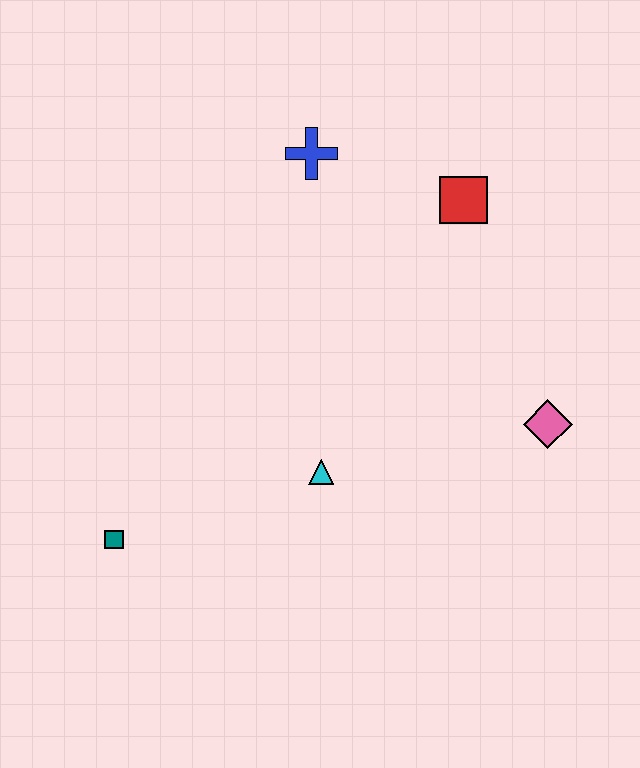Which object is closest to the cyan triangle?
The teal square is closest to the cyan triangle.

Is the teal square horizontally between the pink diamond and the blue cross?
No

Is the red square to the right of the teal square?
Yes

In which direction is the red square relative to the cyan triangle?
The red square is above the cyan triangle.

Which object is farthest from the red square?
The teal square is farthest from the red square.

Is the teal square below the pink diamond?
Yes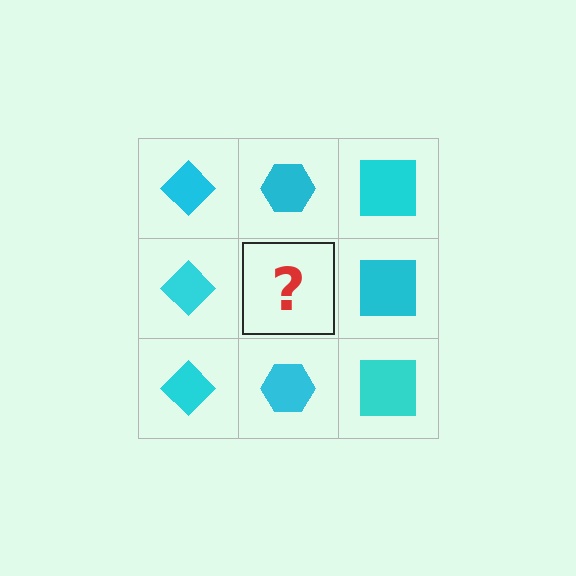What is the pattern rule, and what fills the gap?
The rule is that each column has a consistent shape. The gap should be filled with a cyan hexagon.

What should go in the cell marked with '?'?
The missing cell should contain a cyan hexagon.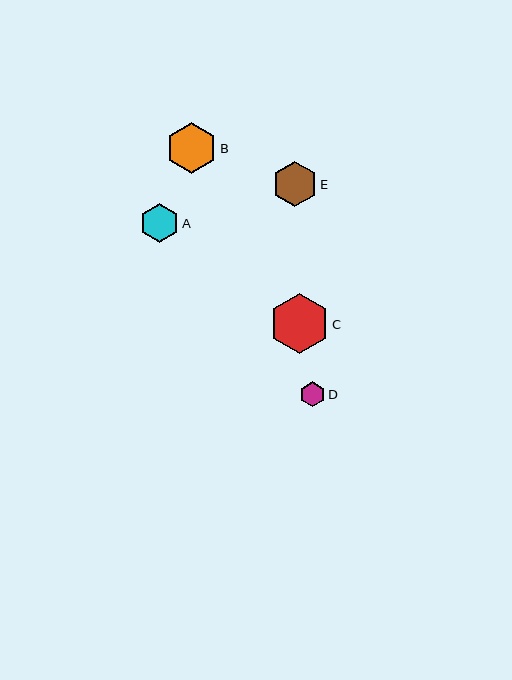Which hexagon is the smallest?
Hexagon D is the smallest with a size of approximately 25 pixels.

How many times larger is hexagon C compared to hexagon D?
Hexagon C is approximately 2.4 times the size of hexagon D.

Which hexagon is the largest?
Hexagon C is the largest with a size of approximately 60 pixels.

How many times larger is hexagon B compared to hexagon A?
Hexagon B is approximately 1.3 times the size of hexagon A.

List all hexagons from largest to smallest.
From largest to smallest: C, B, E, A, D.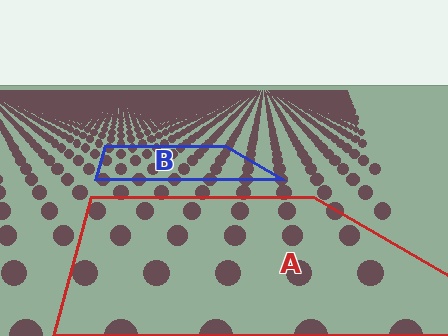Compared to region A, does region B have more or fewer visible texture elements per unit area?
Region B has more texture elements per unit area — they are packed more densely because it is farther away.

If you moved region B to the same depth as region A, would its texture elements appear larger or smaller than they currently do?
They would appear larger. At a closer depth, the same texture elements are projected at a bigger on-screen size.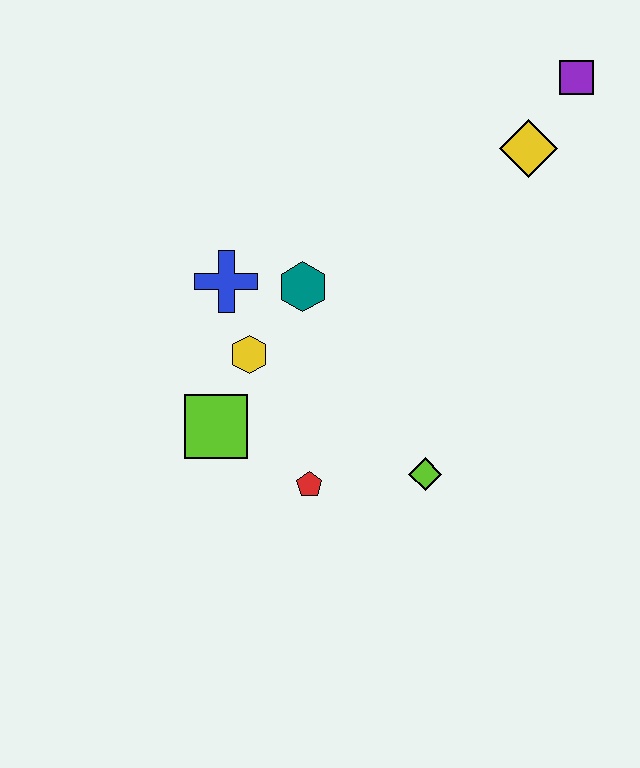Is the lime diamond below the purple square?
Yes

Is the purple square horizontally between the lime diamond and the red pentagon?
No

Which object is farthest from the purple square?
The lime square is farthest from the purple square.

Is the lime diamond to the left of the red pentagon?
No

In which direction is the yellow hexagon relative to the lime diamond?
The yellow hexagon is to the left of the lime diamond.